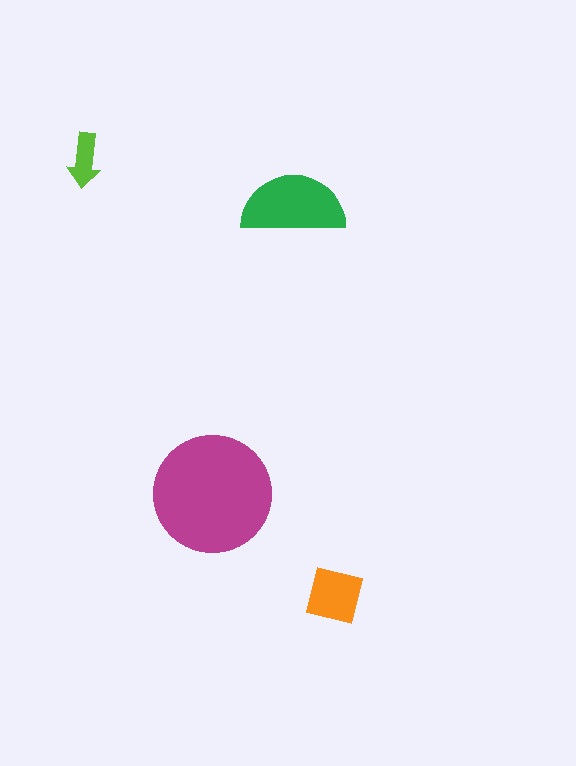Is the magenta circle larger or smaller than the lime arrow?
Larger.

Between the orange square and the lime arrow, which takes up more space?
The orange square.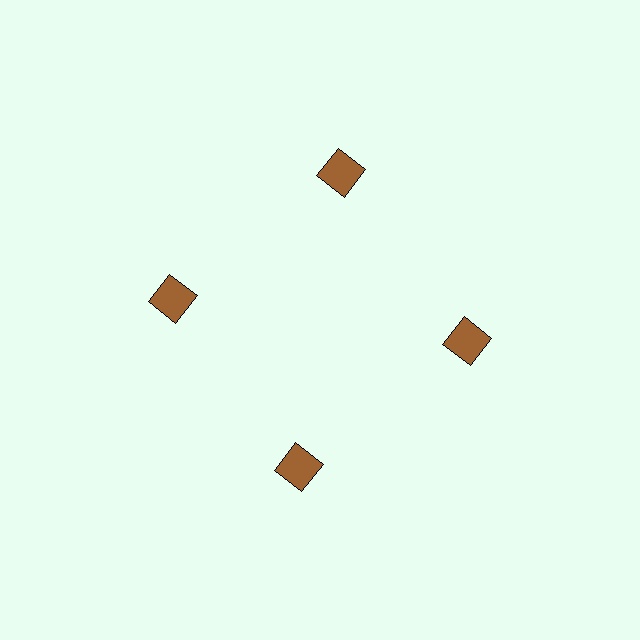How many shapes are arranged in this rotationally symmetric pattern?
There are 4 shapes, arranged in 4 groups of 1.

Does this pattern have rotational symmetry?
Yes, this pattern has 4-fold rotational symmetry. It looks the same after rotating 90 degrees around the center.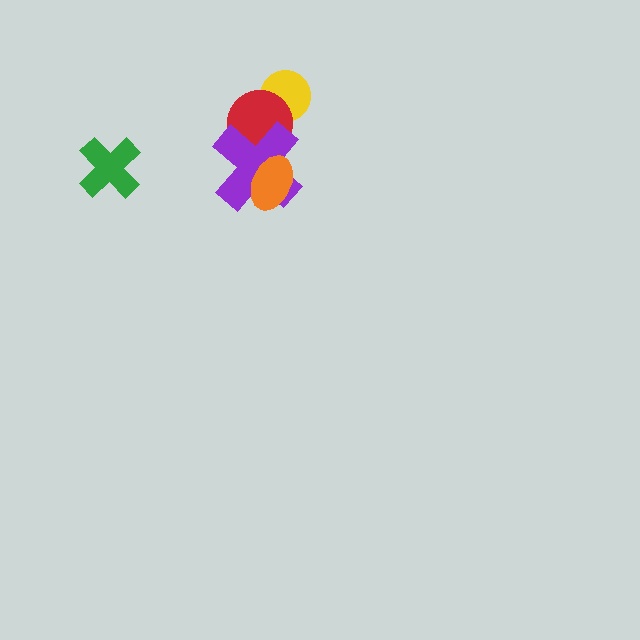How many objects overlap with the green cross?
0 objects overlap with the green cross.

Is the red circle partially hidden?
Yes, it is partially covered by another shape.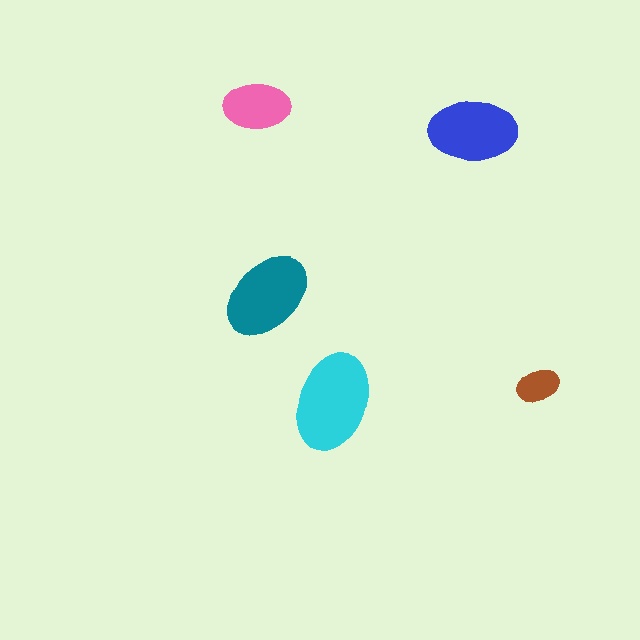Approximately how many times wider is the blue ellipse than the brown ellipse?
About 2 times wider.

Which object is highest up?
The pink ellipse is topmost.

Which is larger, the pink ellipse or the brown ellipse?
The pink one.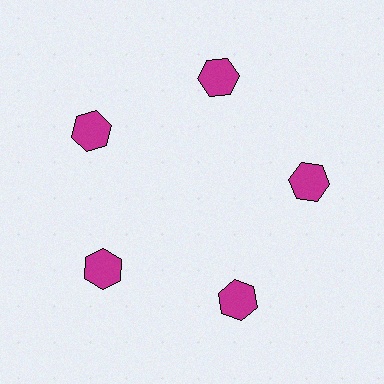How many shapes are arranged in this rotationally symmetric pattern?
There are 5 shapes, arranged in 5 groups of 1.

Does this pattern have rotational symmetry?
Yes, this pattern has 5-fold rotational symmetry. It looks the same after rotating 72 degrees around the center.